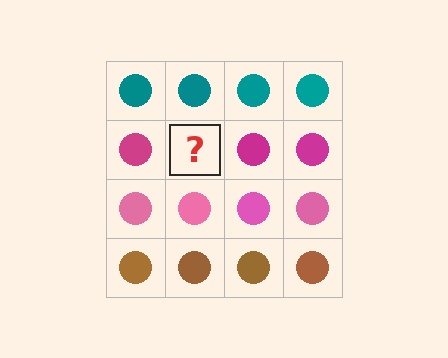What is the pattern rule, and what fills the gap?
The rule is that each row has a consistent color. The gap should be filled with a magenta circle.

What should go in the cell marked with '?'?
The missing cell should contain a magenta circle.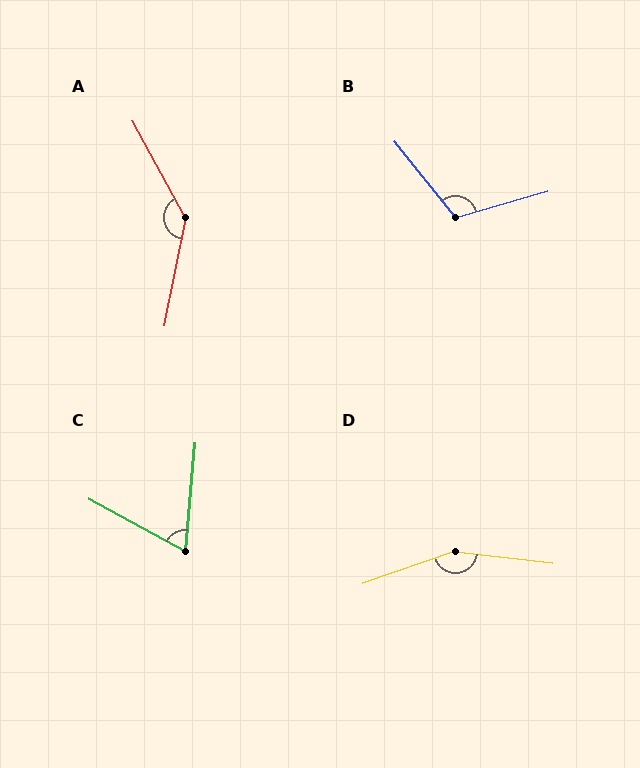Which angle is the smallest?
C, at approximately 67 degrees.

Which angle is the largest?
D, at approximately 153 degrees.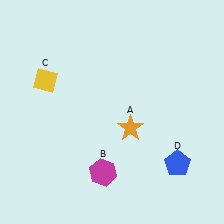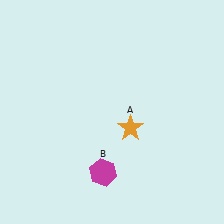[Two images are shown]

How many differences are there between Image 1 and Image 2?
There are 2 differences between the two images.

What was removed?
The yellow diamond (C), the blue pentagon (D) were removed in Image 2.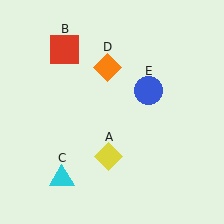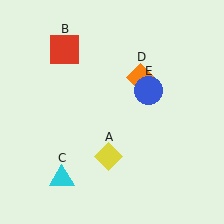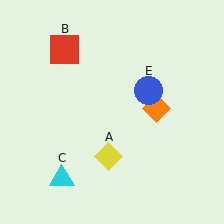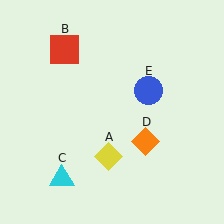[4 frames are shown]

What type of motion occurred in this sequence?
The orange diamond (object D) rotated clockwise around the center of the scene.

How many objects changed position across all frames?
1 object changed position: orange diamond (object D).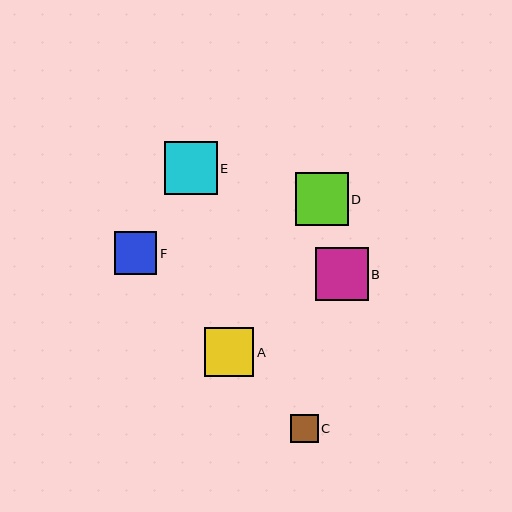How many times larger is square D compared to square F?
Square D is approximately 1.2 times the size of square F.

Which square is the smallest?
Square C is the smallest with a size of approximately 28 pixels.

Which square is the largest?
Square D is the largest with a size of approximately 53 pixels.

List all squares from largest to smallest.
From largest to smallest: D, B, E, A, F, C.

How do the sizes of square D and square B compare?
Square D and square B are approximately the same size.